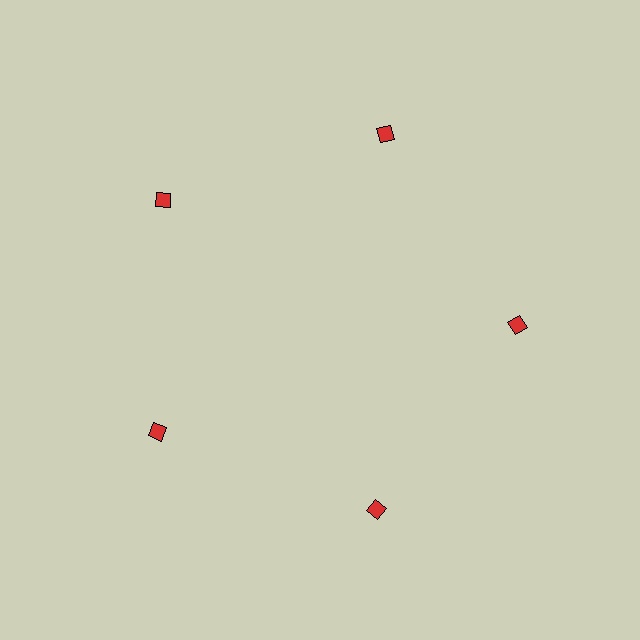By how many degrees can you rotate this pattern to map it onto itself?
The pattern maps onto itself every 72 degrees of rotation.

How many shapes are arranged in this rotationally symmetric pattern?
There are 5 shapes, arranged in 5 groups of 1.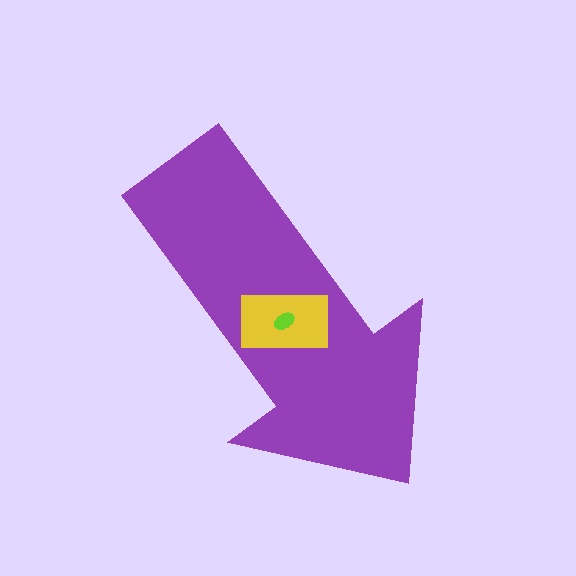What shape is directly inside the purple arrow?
The yellow rectangle.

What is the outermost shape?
The purple arrow.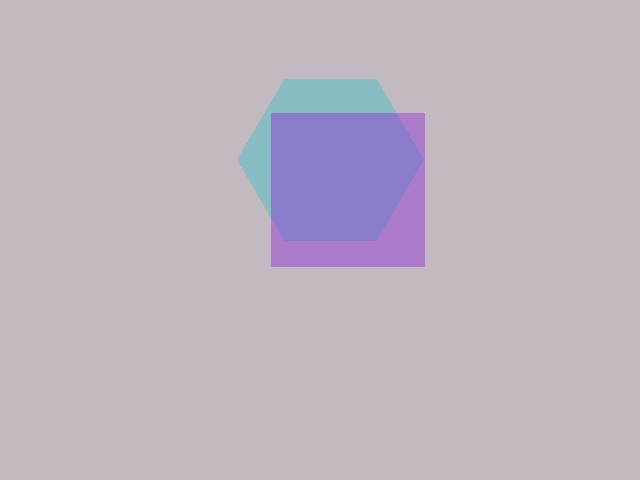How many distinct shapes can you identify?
There are 2 distinct shapes: a cyan hexagon, a purple square.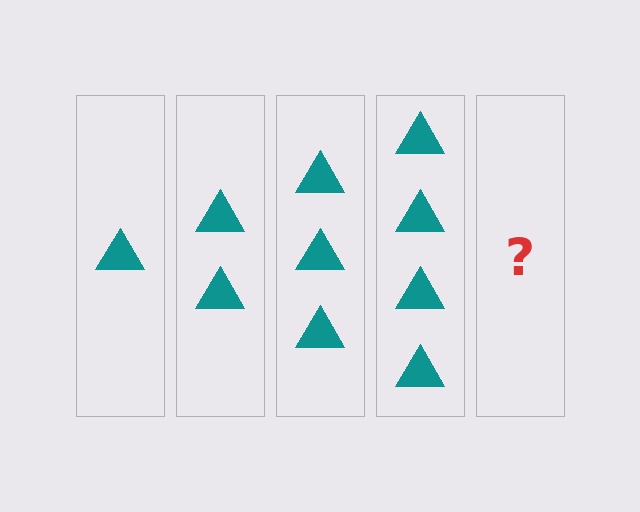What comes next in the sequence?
The next element should be 5 triangles.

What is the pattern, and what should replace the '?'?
The pattern is that each step adds one more triangle. The '?' should be 5 triangles.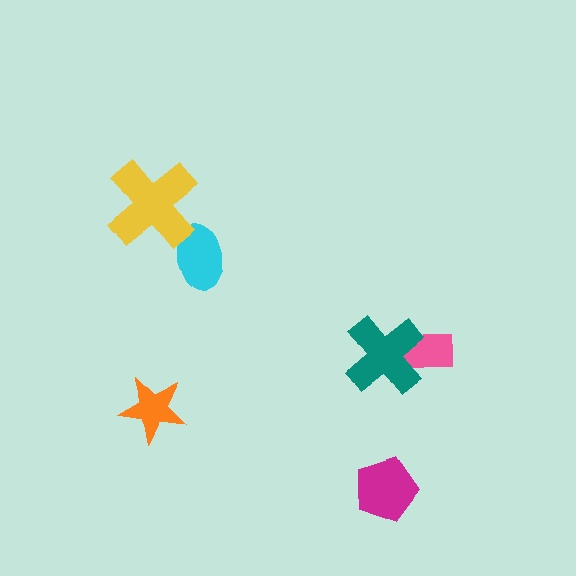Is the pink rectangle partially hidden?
Yes, it is partially covered by another shape.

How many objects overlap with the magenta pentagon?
0 objects overlap with the magenta pentagon.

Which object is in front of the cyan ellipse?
The yellow cross is in front of the cyan ellipse.